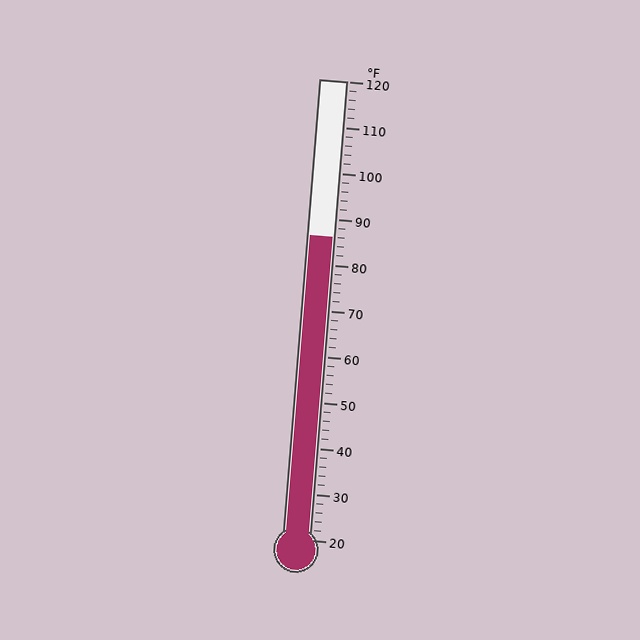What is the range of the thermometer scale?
The thermometer scale ranges from 20°F to 120°F.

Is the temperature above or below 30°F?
The temperature is above 30°F.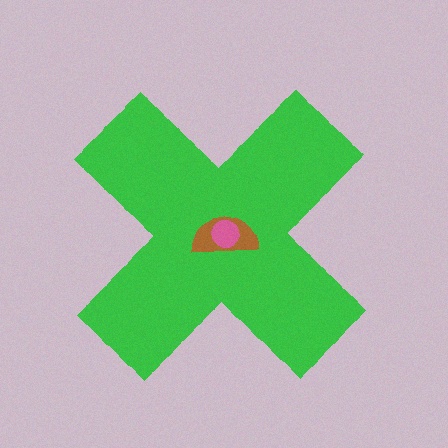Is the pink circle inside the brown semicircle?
Yes.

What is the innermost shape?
The pink circle.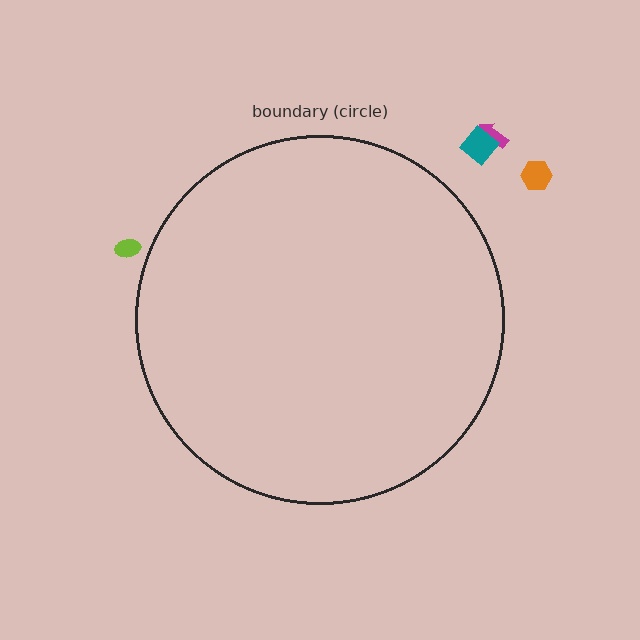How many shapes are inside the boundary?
0 inside, 4 outside.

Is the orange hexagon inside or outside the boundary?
Outside.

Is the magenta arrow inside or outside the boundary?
Outside.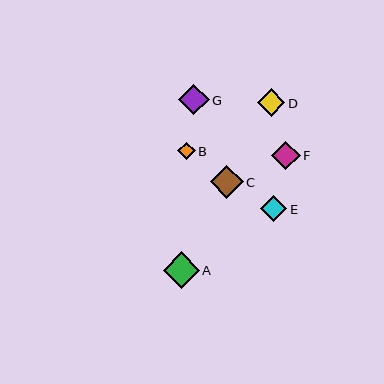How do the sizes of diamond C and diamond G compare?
Diamond C and diamond G are approximately the same size.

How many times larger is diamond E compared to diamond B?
Diamond E is approximately 1.5 times the size of diamond B.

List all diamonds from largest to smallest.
From largest to smallest: A, C, G, F, D, E, B.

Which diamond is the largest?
Diamond A is the largest with a size of approximately 36 pixels.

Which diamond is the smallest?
Diamond B is the smallest with a size of approximately 18 pixels.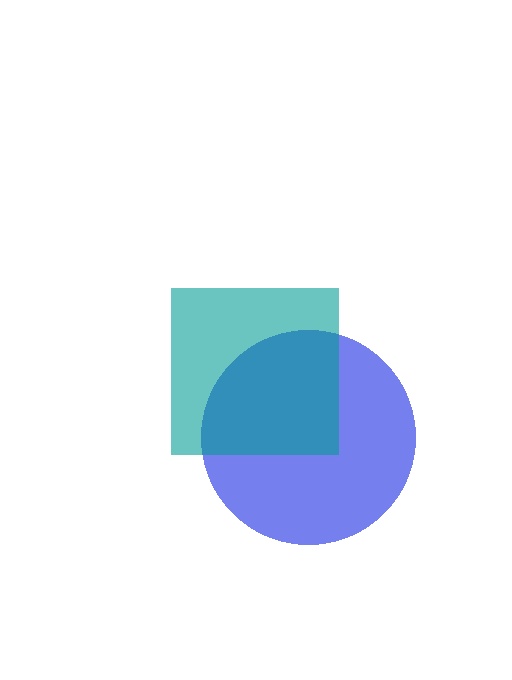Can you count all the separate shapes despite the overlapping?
Yes, there are 2 separate shapes.